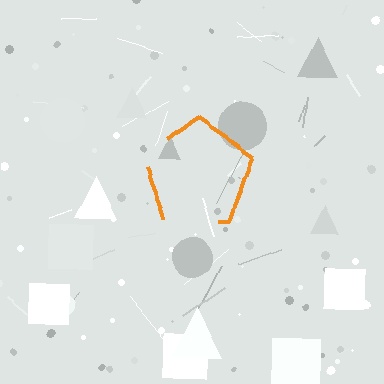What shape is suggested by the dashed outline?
The dashed outline suggests a pentagon.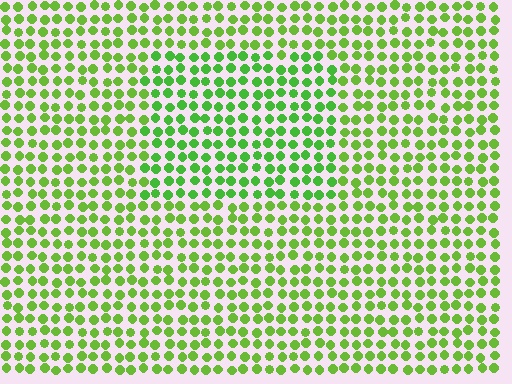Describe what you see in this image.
The image is filled with small lime elements in a uniform arrangement. A rectangle-shaped region is visible where the elements are tinted to a slightly different hue, forming a subtle color boundary.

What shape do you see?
I see a rectangle.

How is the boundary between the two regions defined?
The boundary is defined purely by a slight shift in hue (about 18 degrees). Spacing, size, and orientation are identical on both sides.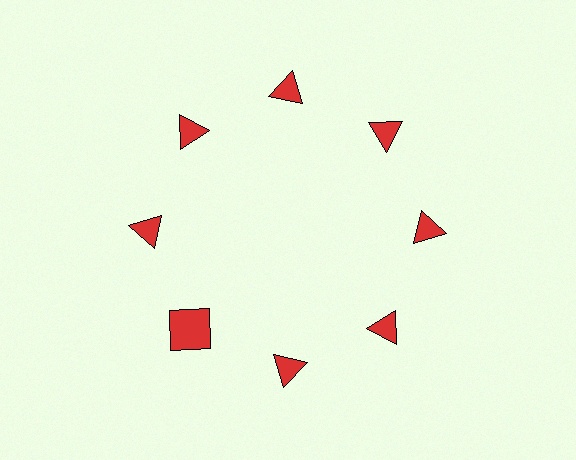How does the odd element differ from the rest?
It has a different shape: square instead of triangle.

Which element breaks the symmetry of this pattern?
The red square at roughly the 8 o'clock position breaks the symmetry. All other shapes are red triangles.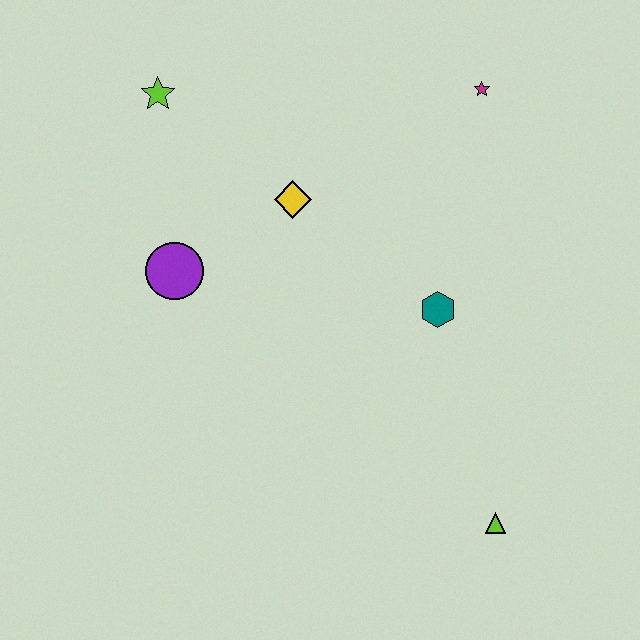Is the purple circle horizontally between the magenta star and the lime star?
Yes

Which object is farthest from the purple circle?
The lime triangle is farthest from the purple circle.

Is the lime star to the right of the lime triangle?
No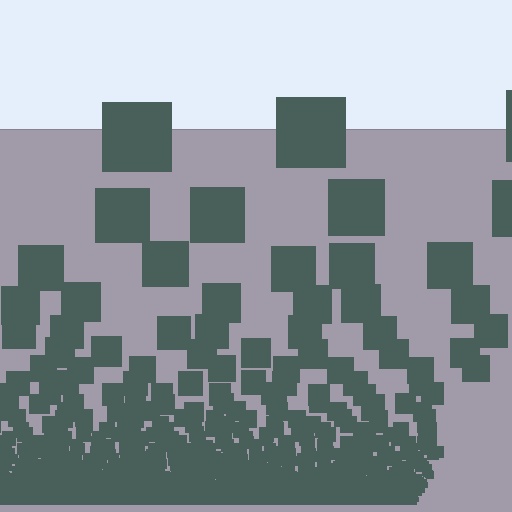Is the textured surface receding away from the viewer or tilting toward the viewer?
The surface appears to tilt toward the viewer. Texture elements get larger and sparser toward the top.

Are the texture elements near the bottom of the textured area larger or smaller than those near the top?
Smaller. The gradient is inverted — elements near the bottom are smaller and denser.